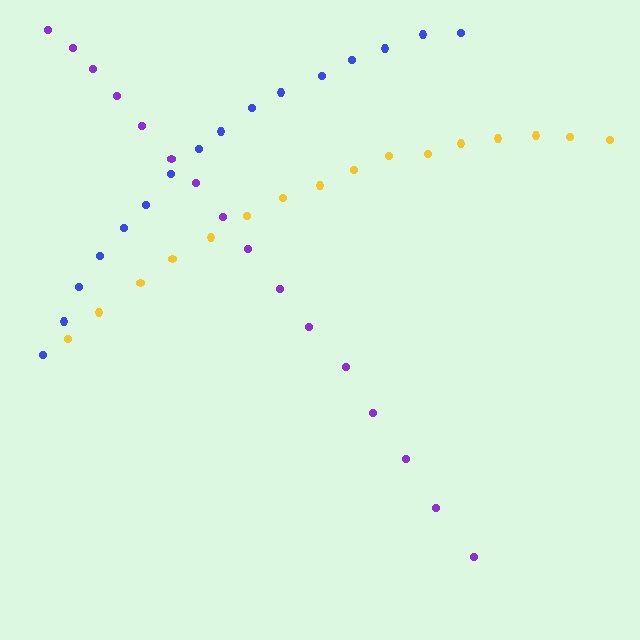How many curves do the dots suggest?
There are 3 distinct paths.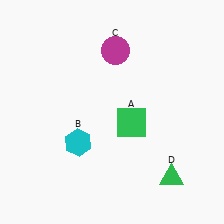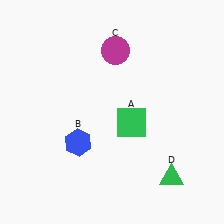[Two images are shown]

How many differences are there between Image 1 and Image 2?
There is 1 difference between the two images.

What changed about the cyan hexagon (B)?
In Image 1, B is cyan. In Image 2, it changed to blue.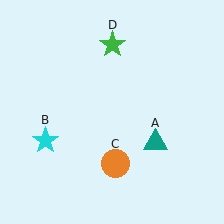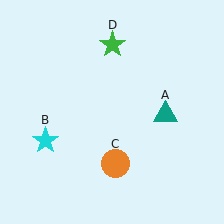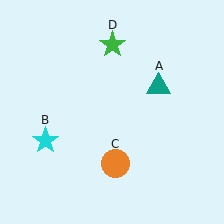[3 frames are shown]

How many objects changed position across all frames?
1 object changed position: teal triangle (object A).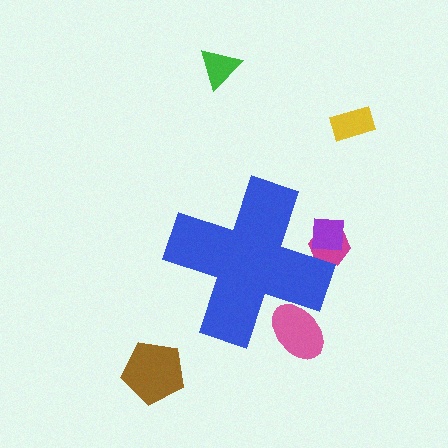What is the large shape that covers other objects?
A blue cross.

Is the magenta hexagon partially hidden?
Yes, the magenta hexagon is partially hidden behind the blue cross.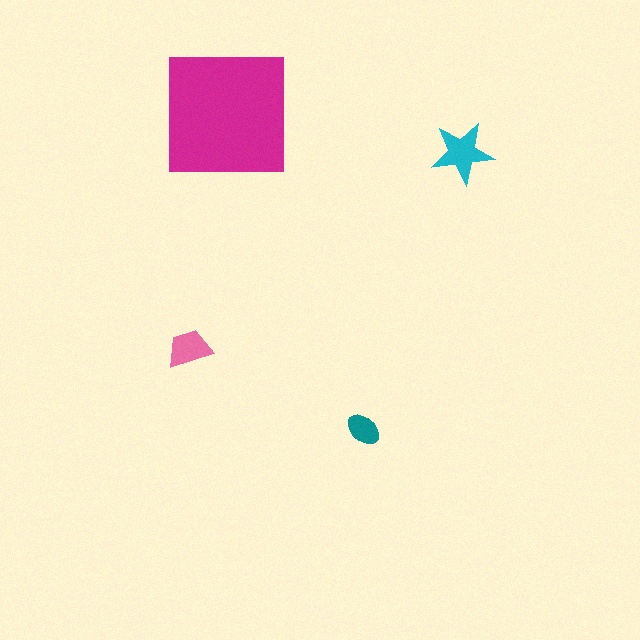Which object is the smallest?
The teal ellipse.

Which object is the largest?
The magenta square.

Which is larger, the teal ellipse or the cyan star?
The cyan star.